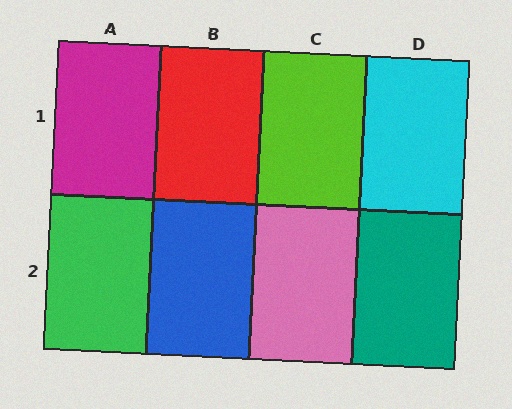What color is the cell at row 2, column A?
Green.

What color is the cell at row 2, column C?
Pink.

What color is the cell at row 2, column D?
Teal.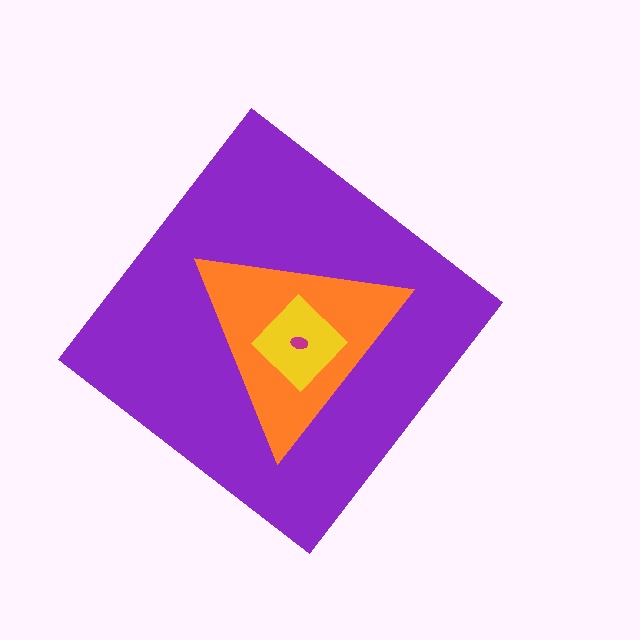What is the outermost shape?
The purple diamond.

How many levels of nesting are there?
4.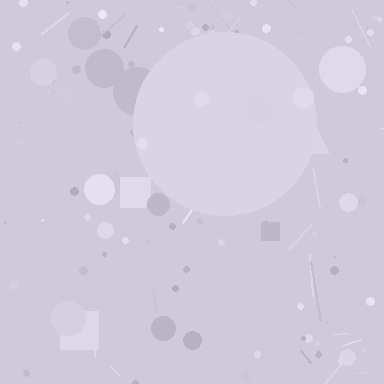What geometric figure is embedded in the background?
A circle is embedded in the background.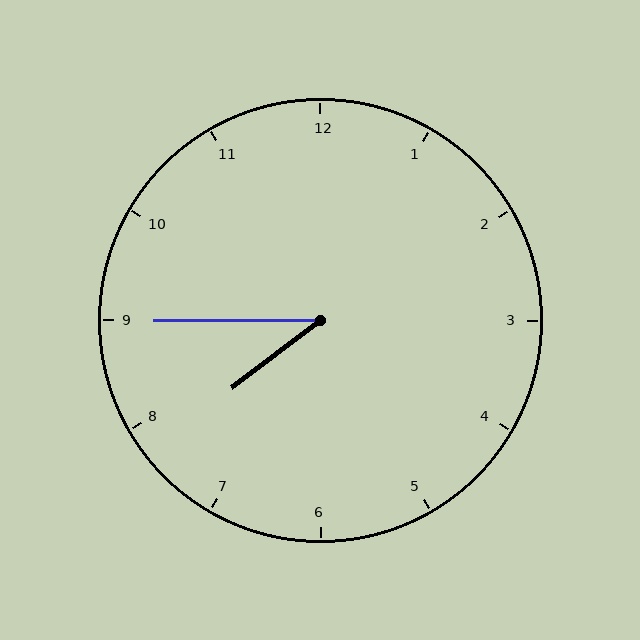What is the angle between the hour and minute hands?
Approximately 38 degrees.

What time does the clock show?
7:45.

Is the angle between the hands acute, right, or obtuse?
It is acute.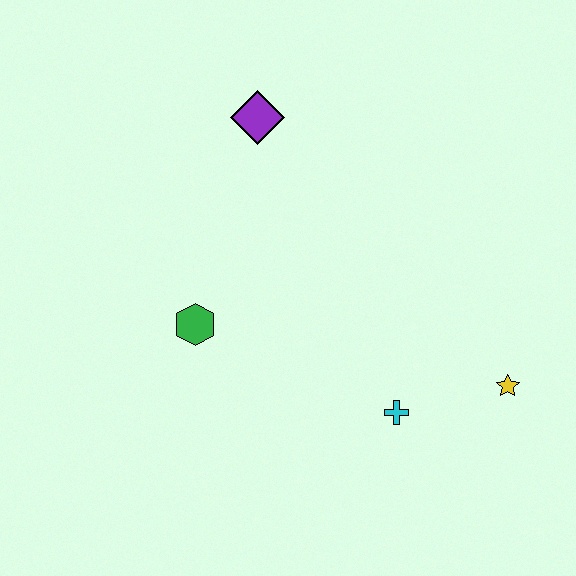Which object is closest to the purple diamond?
The green hexagon is closest to the purple diamond.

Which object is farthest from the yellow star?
The purple diamond is farthest from the yellow star.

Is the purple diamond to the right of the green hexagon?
Yes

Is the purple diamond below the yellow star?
No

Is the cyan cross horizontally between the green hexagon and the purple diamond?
No